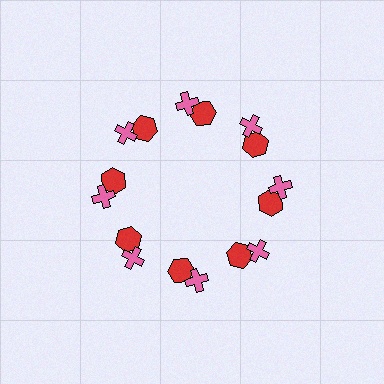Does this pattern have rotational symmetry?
Yes, this pattern has 8-fold rotational symmetry. It looks the same after rotating 45 degrees around the center.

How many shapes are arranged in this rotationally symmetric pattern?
There are 16 shapes, arranged in 8 groups of 2.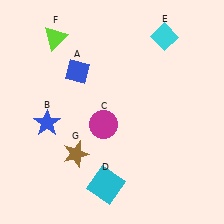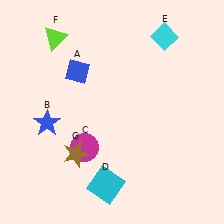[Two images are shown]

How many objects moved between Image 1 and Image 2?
1 object moved between the two images.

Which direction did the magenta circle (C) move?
The magenta circle (C) moved down.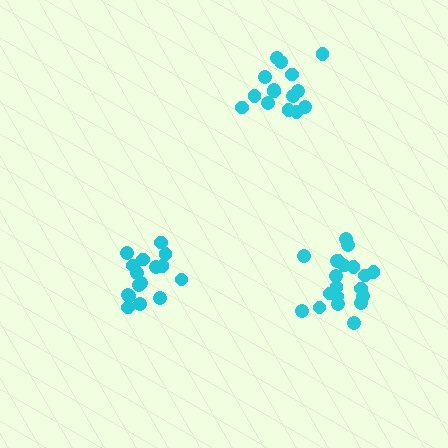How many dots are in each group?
Group 1: 15 dots, Group 2: 16 dots, Group 3: 20 dots (51 total).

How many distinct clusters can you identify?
There are 3 distinct clusters.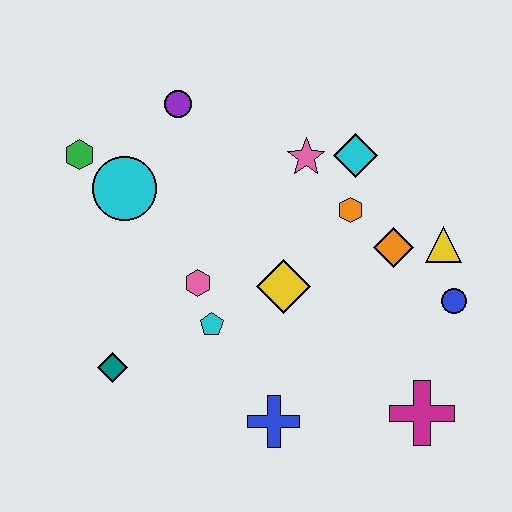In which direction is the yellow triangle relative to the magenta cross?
The yellow triangle is above the magenta cross.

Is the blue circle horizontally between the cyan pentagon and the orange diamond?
No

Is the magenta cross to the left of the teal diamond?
No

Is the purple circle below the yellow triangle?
No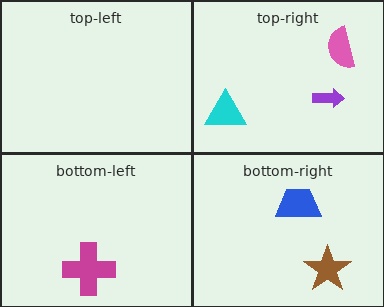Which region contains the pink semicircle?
The top-right region.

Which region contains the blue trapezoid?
The bottom-right region.